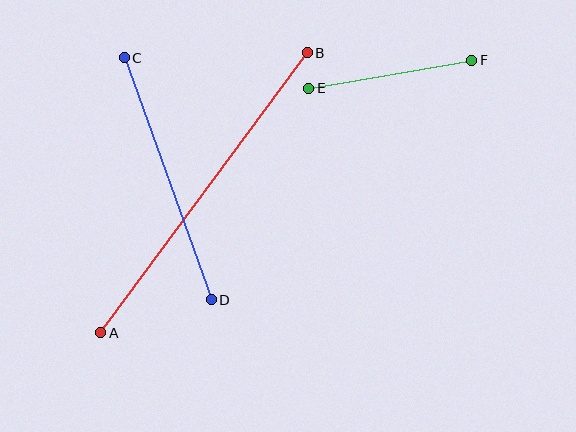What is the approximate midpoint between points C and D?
The midpoint is at approximately (168, 179) pixels.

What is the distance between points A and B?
The distance is approximately 348 pixels.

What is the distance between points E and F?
The distance is approximately 166 pixels.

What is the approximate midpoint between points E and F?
The midpoint is at approximately (390, 74) pixels.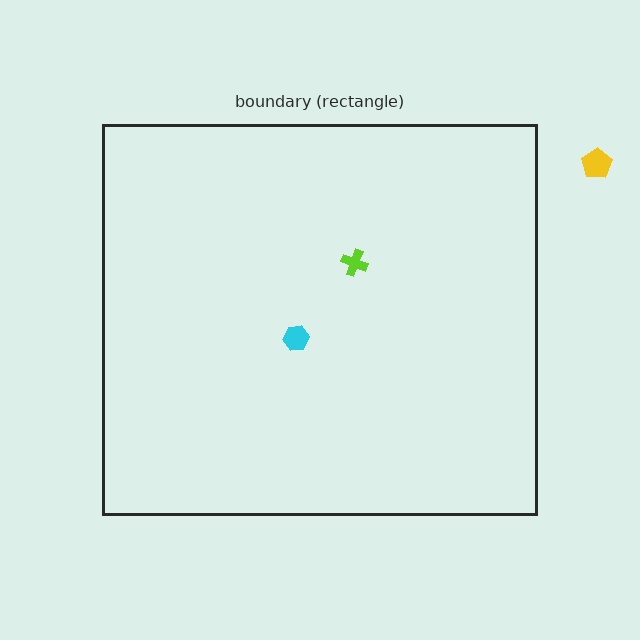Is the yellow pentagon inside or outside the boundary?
Outside.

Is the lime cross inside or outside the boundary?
Inside.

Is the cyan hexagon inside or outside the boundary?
Inside.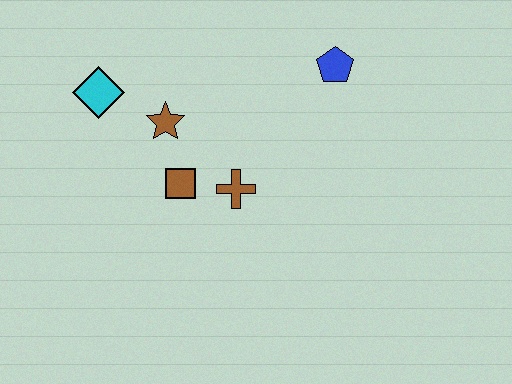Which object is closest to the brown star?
The brown square is closest to the brown star.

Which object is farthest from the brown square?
The blue pentagon is farthest from the brown square.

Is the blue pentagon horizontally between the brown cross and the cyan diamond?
No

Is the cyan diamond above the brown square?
Yes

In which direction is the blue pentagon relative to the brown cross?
The blue pentagon is above the brown cross.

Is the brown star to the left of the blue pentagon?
Yes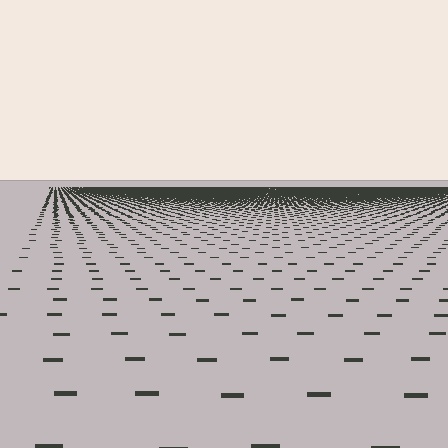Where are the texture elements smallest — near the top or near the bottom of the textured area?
Near the top.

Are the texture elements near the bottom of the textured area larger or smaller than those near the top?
Larger. Near the bottom, elements are closer to the viewer and appear at a bigger on-screen size.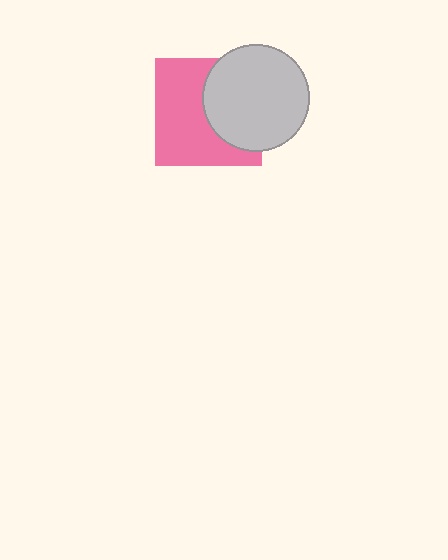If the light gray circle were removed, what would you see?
You would see the complete pink square.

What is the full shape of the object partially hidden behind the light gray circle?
The partially hidden object is a pink square.